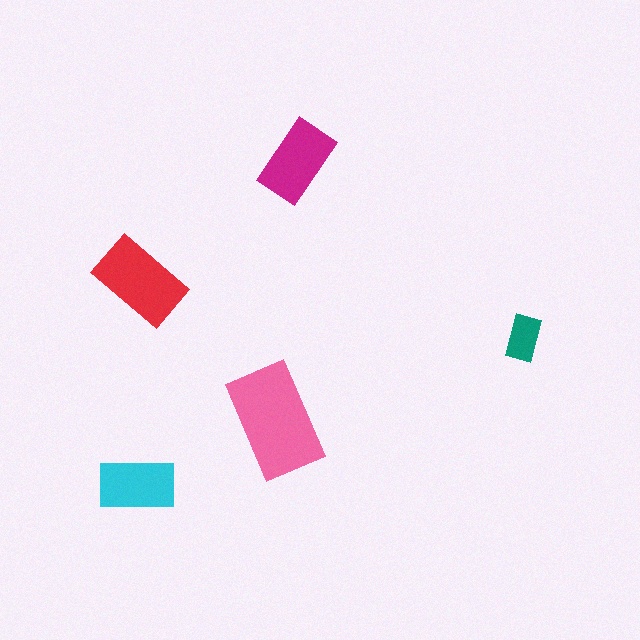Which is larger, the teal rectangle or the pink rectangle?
The pink one.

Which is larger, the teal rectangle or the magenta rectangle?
The magenta one.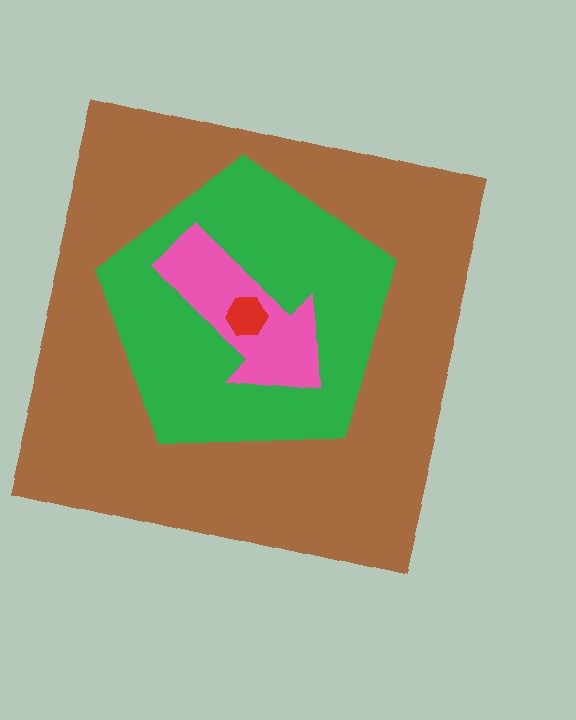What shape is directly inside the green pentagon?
The pink arrow.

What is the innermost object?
The red hexagon.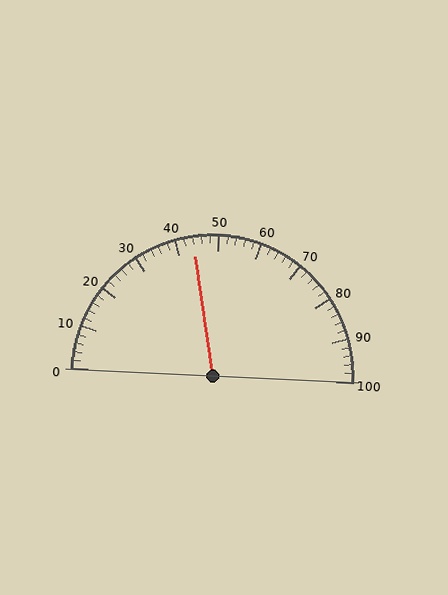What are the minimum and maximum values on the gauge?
The gauge ranges from 0 to 100.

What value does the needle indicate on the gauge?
The needle indicates approximately 44.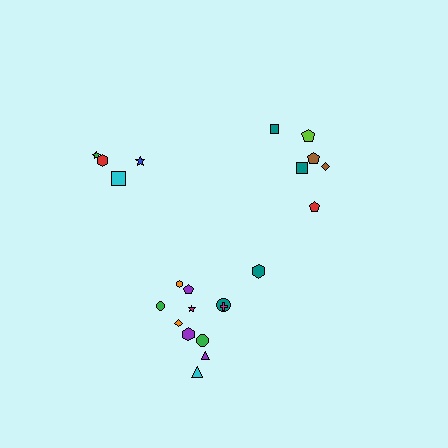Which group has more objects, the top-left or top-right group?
The top-right group.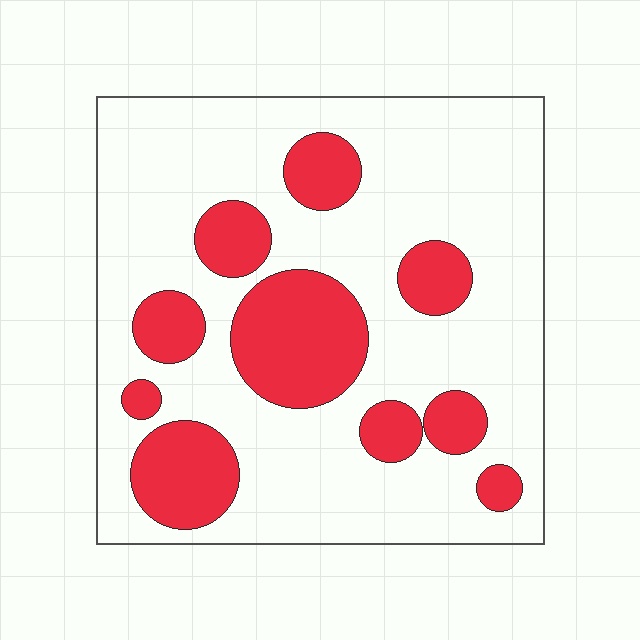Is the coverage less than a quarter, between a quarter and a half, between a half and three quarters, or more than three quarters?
Between a quarter and a half.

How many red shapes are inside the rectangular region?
10.